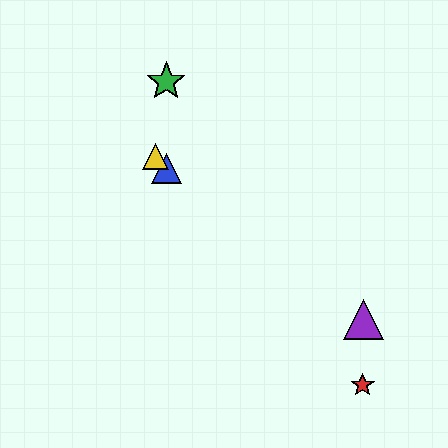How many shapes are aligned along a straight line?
3 shapes (the red star, the blue triangle, the yellow triangle) are aligned along a straight line.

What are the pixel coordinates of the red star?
The red star is at (363, 385).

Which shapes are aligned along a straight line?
The red star, the blue triangle, the yellow triangle are aligned along a straight line.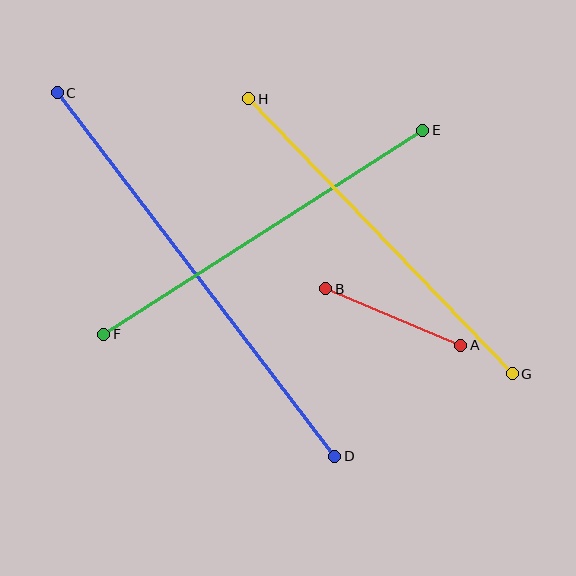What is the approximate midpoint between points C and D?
The midpoint is at approximately (196, 274) pixels.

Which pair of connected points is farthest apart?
Points C and D are farthest apart.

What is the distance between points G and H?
The distance is approximately 381 pixels.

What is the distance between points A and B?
The distance is approximately 146 pixels.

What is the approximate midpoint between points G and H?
The midpoint is at approximately (381, 236) pixels.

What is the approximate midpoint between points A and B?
The midpoint is at approximately (393, 317) pixels.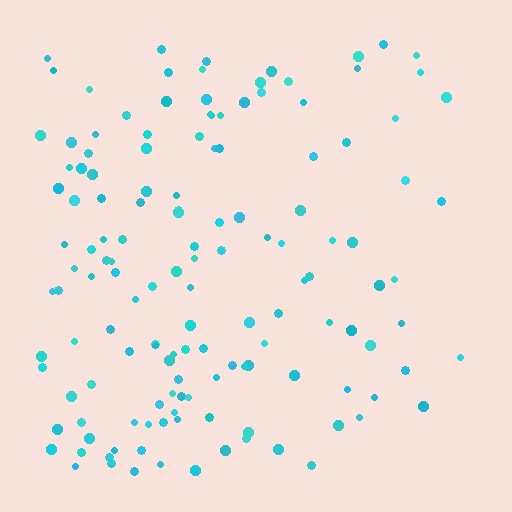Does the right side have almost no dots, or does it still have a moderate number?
Still a moderate number, just noticeably fewer than the left.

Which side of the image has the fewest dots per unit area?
The right.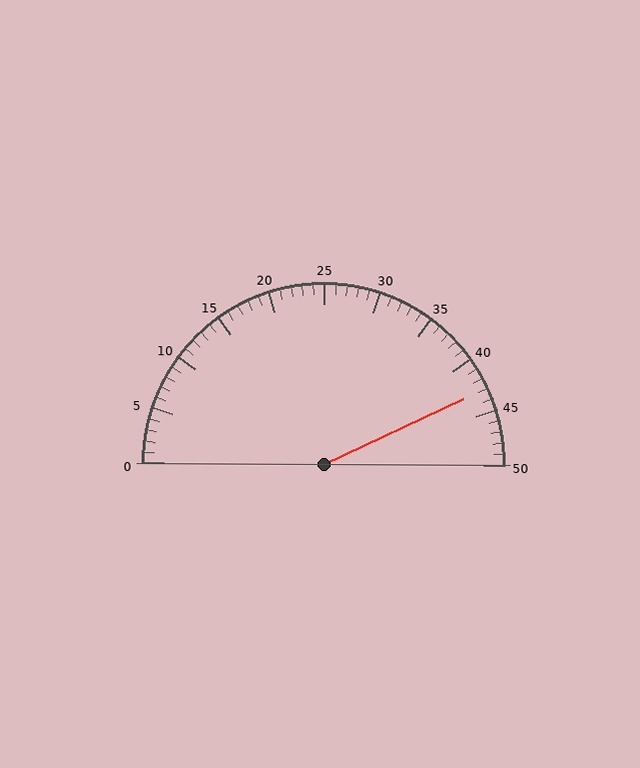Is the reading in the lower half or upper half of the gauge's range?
The reading is in the upper half of the range (0 to 50).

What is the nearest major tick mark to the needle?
The nearest major tick mark is 45.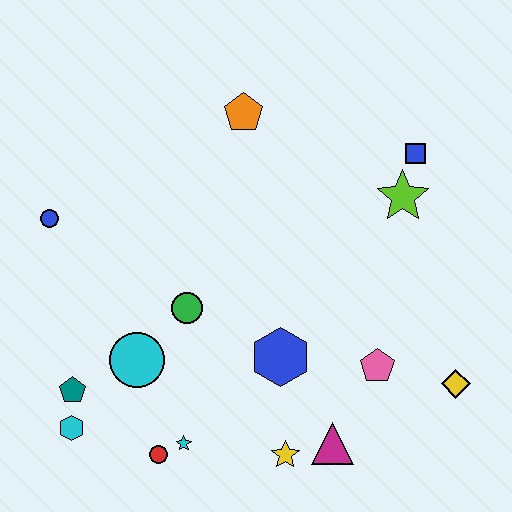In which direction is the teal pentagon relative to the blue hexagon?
The teal pentagon is to the left of the blue hexagon.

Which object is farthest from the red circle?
The blue square is farthest from the red circle.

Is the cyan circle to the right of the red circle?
No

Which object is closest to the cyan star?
The red circle is closest to the cyan star.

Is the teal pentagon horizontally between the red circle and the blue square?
No